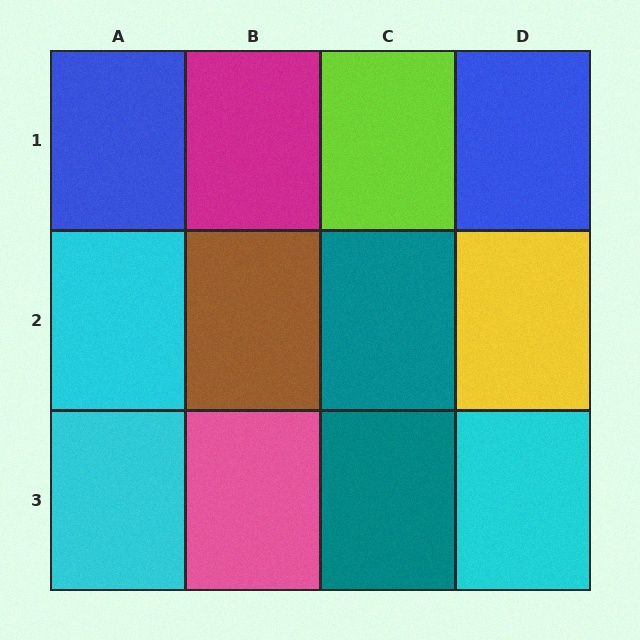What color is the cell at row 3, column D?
Cyan.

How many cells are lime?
1 cell is lime.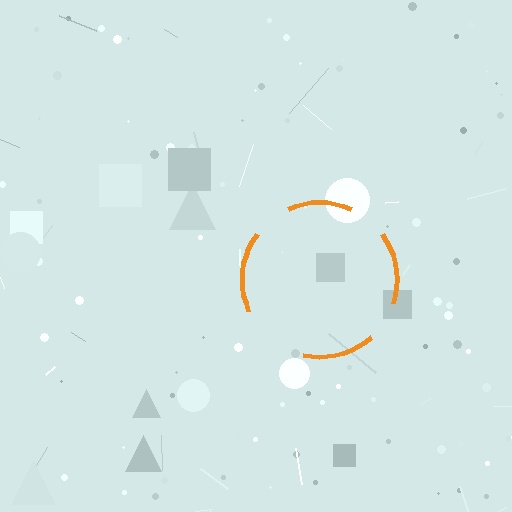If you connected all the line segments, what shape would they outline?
They would outline a circle.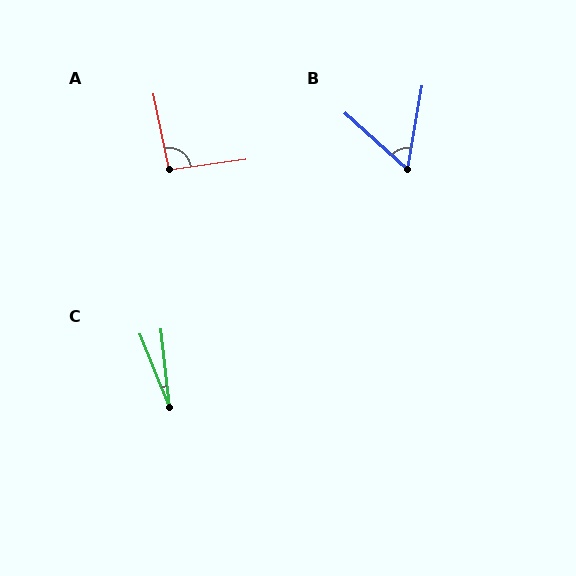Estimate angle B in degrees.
Approximately 58 degrees.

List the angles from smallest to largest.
C (16°), B (58°), A (94°).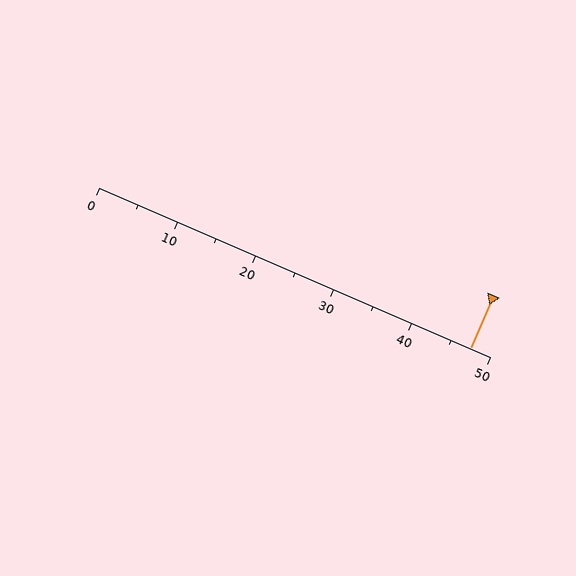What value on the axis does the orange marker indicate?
The marker indicates approximately 47.5.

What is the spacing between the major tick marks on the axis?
The major ticks are spaced 10 apart.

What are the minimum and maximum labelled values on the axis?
The axis runs from 0 to 50.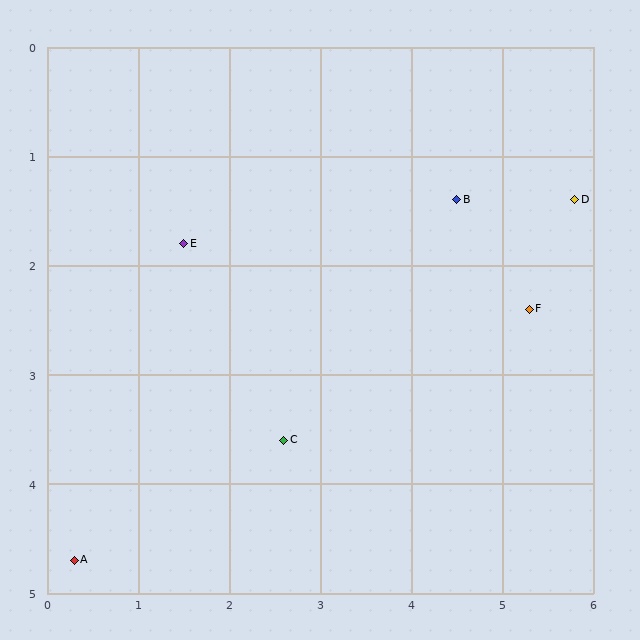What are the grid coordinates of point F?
Point F is at approximately (5.3, 2.4).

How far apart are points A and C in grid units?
Points A and C are about 2.5 grid units apart.